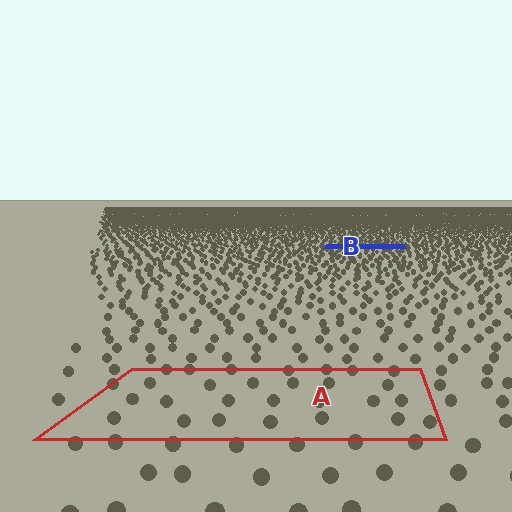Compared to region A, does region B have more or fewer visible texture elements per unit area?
Region B has more texture elements per unit area — they are packed more densely because it is farther away.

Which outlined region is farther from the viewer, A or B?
Region B is farther from the viewer — the texture elements inside it appear smaller and more densely packed.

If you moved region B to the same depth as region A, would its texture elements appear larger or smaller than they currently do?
They would appear larger. At a closer depth, the same texture elements are projected at a bigger on-screen size.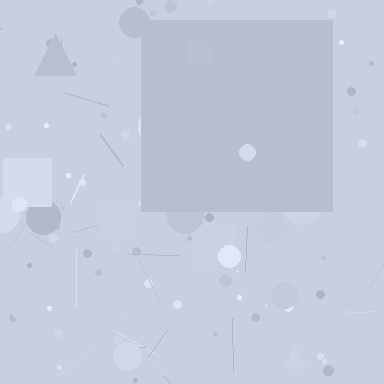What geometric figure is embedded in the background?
A square is embedded in the background.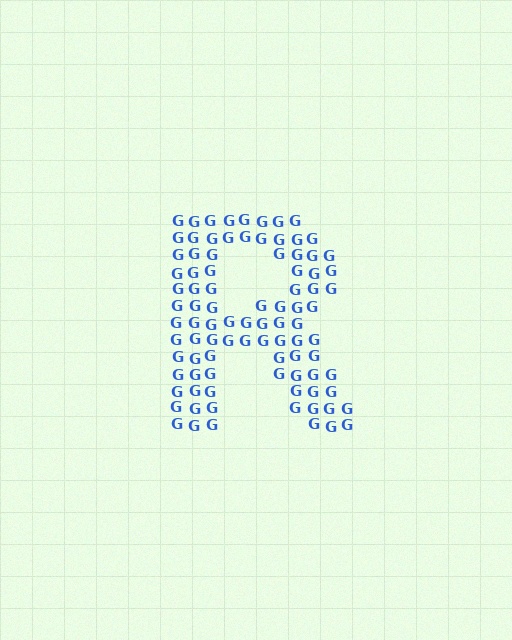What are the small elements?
The small elements are letter G's.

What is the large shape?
The large shape is the letter R.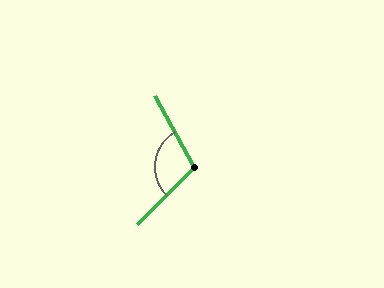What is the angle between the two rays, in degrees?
Approximately 106 degrees.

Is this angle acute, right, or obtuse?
It is obtuse.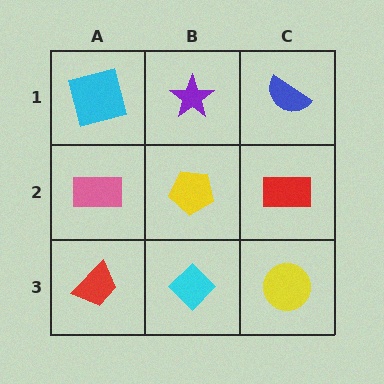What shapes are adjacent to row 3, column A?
A pink rectangle (row 2, column A), a cyan diamond (row 3, column B).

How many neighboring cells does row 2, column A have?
3.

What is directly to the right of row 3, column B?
A yellow circle.